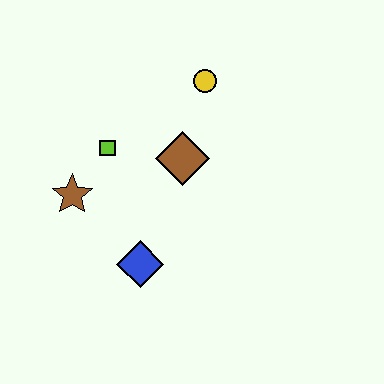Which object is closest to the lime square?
The brown star is closest to the lime square.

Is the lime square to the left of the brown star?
No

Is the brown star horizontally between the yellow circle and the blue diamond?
No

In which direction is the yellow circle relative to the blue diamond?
The yellow circle is above the blue diamond.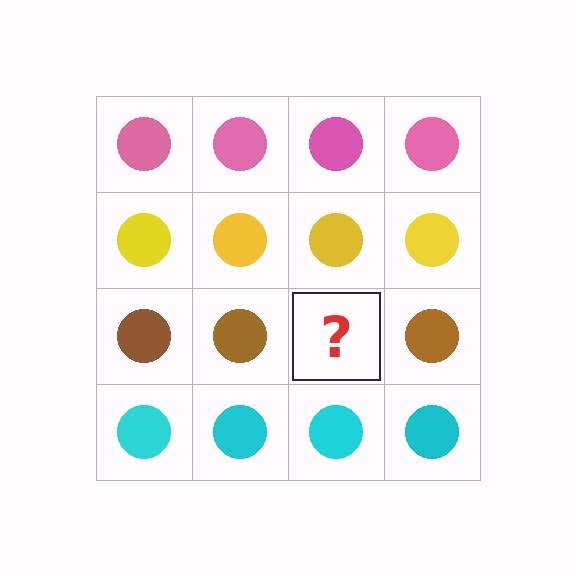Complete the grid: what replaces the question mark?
The question mark should be replaced with a brown circle.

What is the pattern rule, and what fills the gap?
The rule is that each row has a consistent color. The gap should be filled with a brown circle.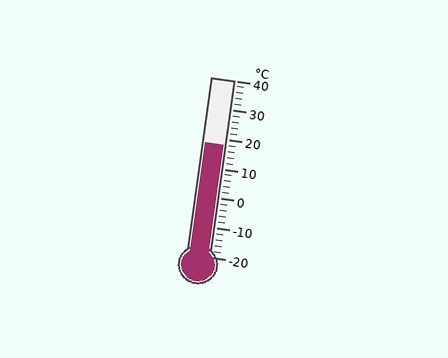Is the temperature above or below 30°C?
The temperature is below 30°C.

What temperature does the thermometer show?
The thermometer shows approximately 18°C.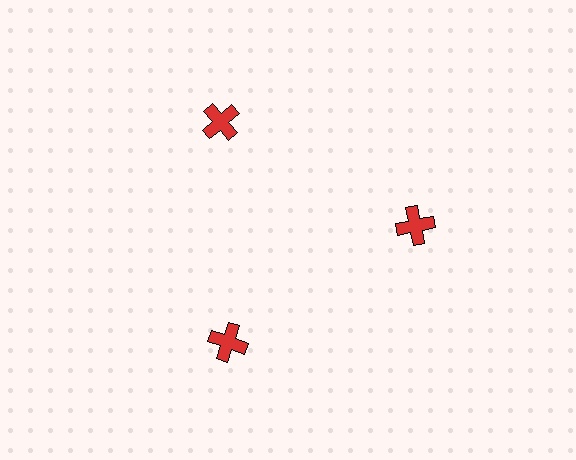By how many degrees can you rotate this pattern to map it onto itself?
The pattern maps onto itself every 120 degrees of rotation.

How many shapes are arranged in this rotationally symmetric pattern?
There are 3 shapes, arranged in 3 groups of 1.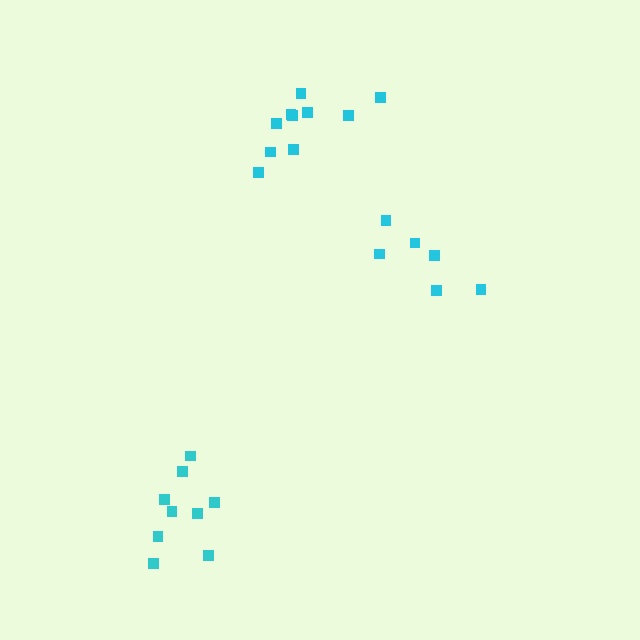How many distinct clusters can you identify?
There are 3 distinct clusters.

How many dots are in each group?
Group 1: 9 dots, Group 2: 6 dots, Group 3: 10 dots (25 total).